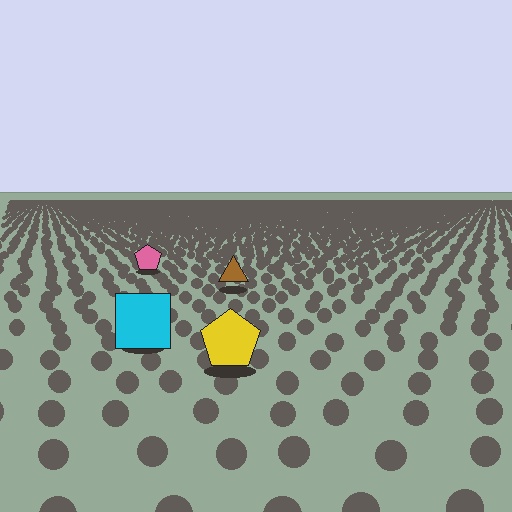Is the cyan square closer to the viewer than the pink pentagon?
Yes. The cyan square is closer — you can tell from the texture gradient: the ground texture is coarser near it.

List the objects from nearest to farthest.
From nearest to farthest: the yellow pentagon, the cyan square, the brown triangle, the pink pentagon.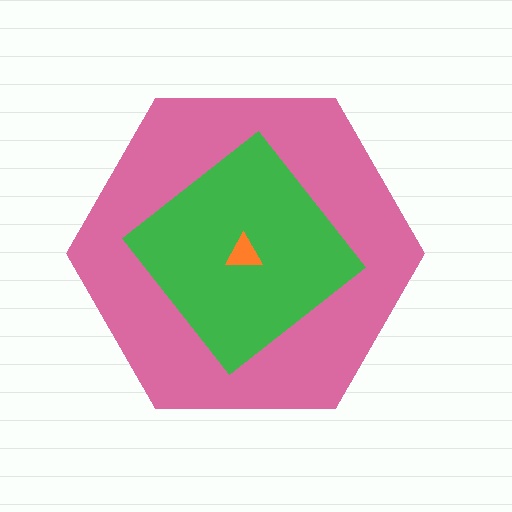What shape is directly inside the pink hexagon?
The green diamond.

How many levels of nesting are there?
3.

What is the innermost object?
The orange triangle.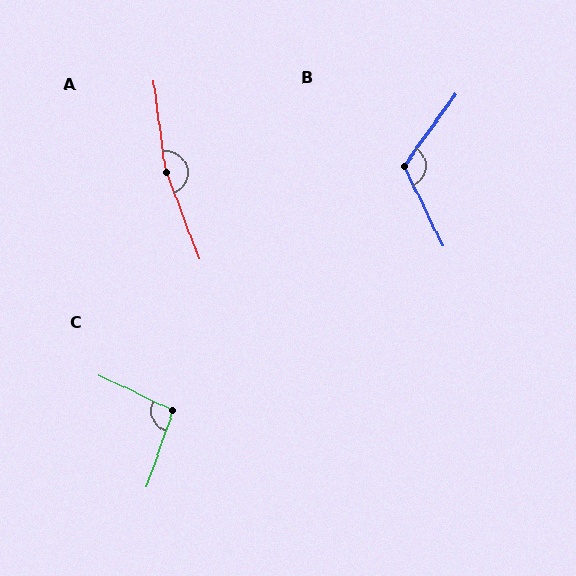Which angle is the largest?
A, at approximately 167 degrees.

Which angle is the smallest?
C, at approximately 96 degrees.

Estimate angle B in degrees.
Approximately 119 degrees.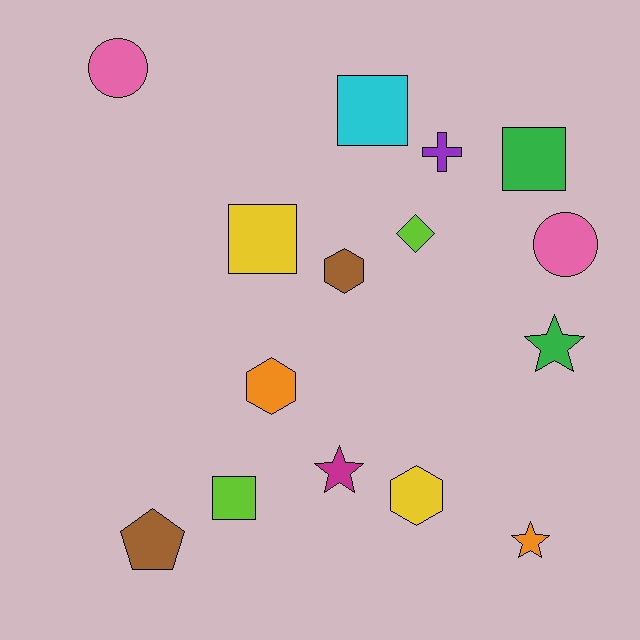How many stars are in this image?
There are 3 stars.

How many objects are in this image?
There are 15 objects.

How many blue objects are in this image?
There are no blue objects.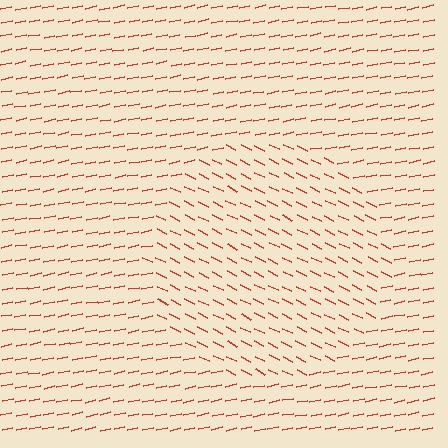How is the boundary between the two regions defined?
The boundary is defined purely by a change in line orientation (approximately 37 degrees difference). All lines are the same color and thickness.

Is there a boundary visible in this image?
Yes, there is a texture boundary formed by a change in line orientation.